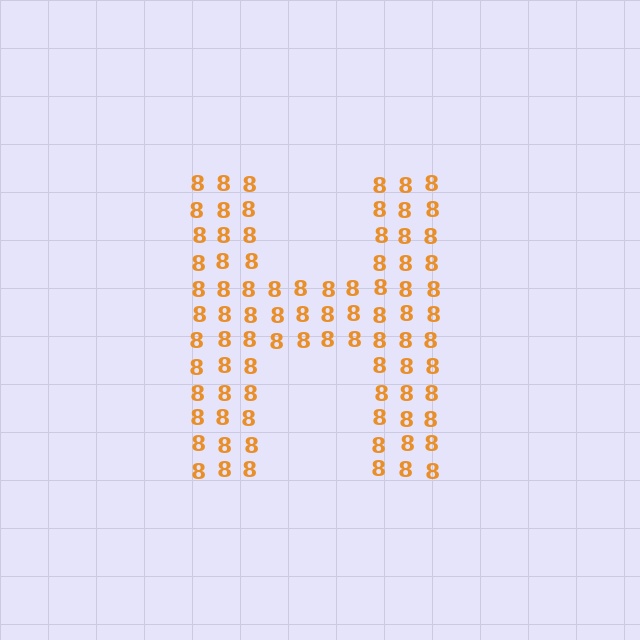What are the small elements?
The small elements are digit 8's.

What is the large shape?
The large shape is the letter H.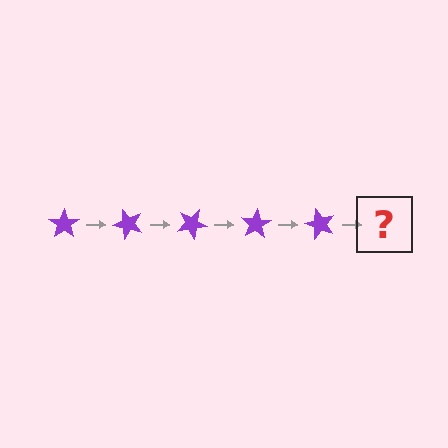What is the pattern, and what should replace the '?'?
The pattern is that the star rotates 50 degrees each step. The '?' should be a purple star rotated 250 degrees.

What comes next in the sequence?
The next element should be a purple star rotated 250 degrees.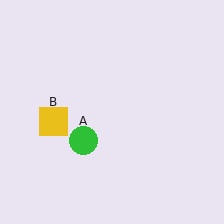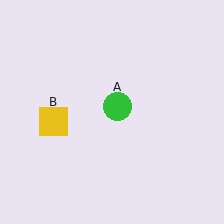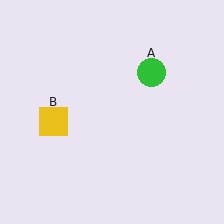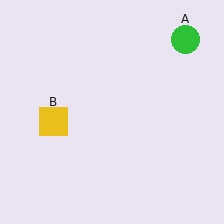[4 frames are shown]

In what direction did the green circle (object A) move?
The green circle (object A) moved up and to the right.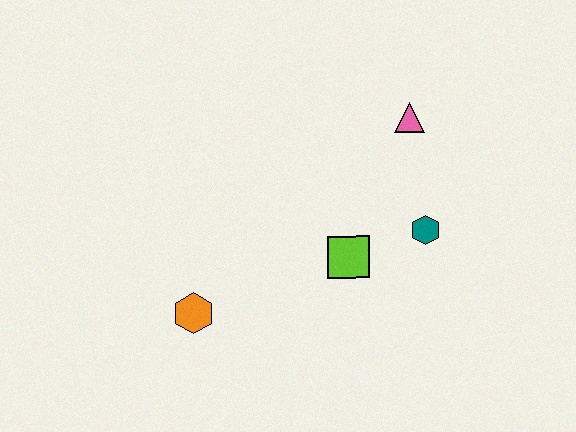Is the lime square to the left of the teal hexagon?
Yes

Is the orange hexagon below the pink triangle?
Yes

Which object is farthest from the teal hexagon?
The orange hexagon is farthest from the teal hexagon.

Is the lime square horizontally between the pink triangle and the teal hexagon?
No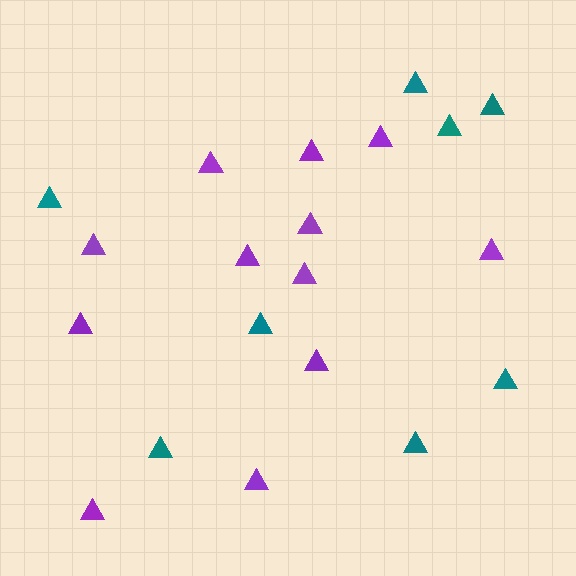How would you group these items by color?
There are 2 groups: one group of purple triangles (12) and one group of teal triangles (8).